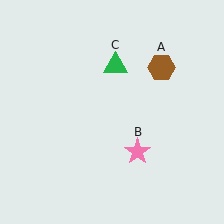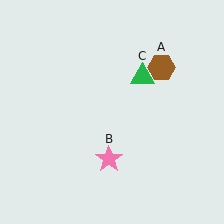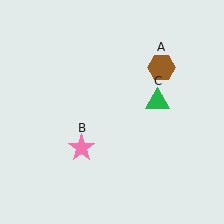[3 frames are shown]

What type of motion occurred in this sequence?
The pink star (object B), green triangle (object C) rotated clockwise around the center of the scene.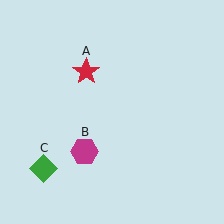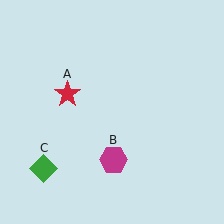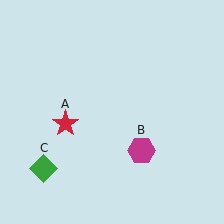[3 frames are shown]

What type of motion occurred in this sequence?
The red star (object A), magenta hexagon (object B) rotated counterclockwise around the center of the scene.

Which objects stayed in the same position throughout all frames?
Green diamond (object C) remained stationary.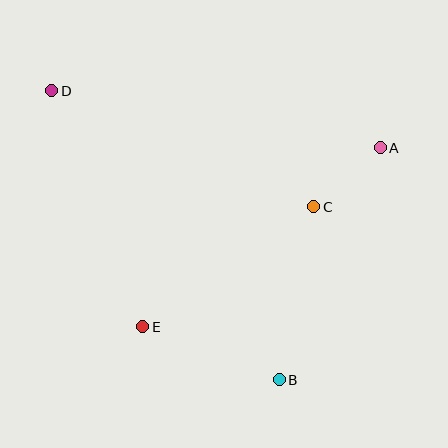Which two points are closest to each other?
Points A and C are closest to each other.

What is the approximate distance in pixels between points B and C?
The distance between B and C is approximately 176 pixels.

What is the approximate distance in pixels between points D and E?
The distance between D and E is approximately 253 pixels.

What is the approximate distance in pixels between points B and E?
The distance between B and E is approximately 146 pixels.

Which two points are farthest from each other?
Points B and D are farthest from each other.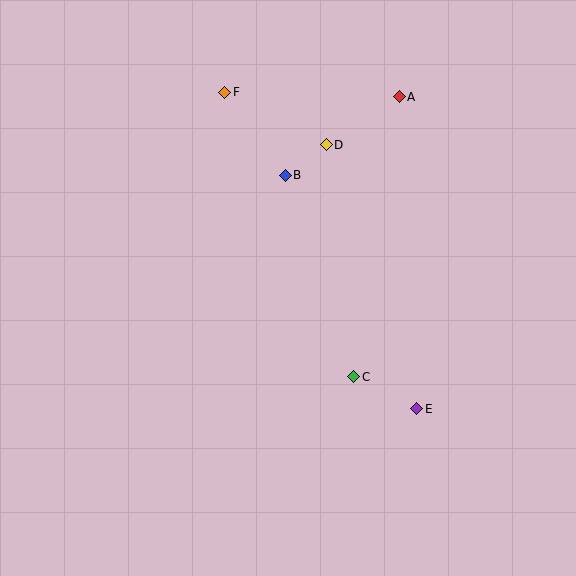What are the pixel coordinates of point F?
Point F is at (225, 92).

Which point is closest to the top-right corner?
Point A is closest to the top-right corner.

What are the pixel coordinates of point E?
Point E is at (417, 409).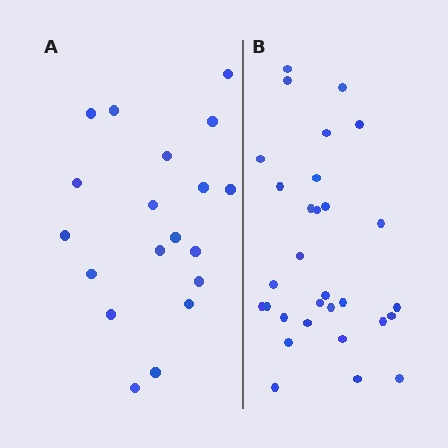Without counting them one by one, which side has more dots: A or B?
Region B (the right region) has more dots.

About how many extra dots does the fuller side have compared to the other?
Region B has roughly 12 or so more dots than region A.